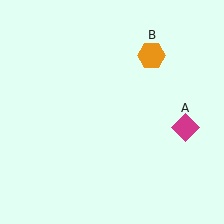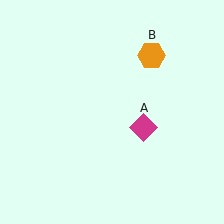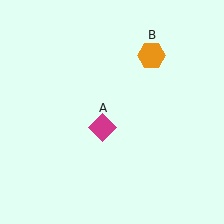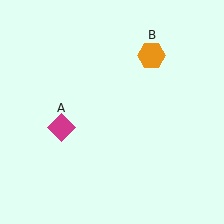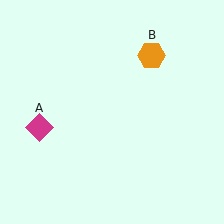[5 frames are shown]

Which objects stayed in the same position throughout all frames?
Orange hexagon (object B) remained stationary.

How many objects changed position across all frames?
1 object changed position: magenta diamond (object A).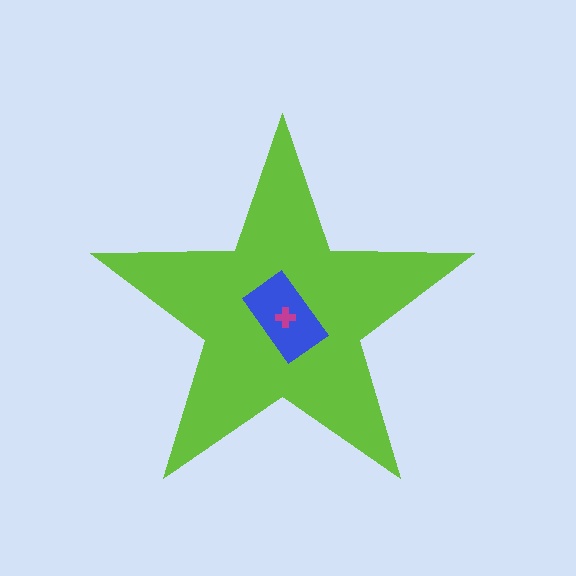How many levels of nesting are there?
3.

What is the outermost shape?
The lime star.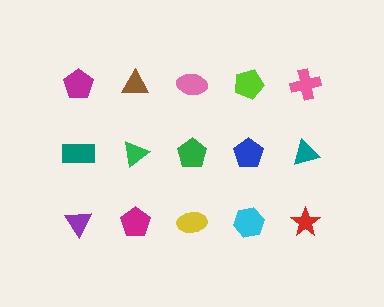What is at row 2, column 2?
A green triangle.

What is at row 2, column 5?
A teal triangle.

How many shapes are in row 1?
5 shapes.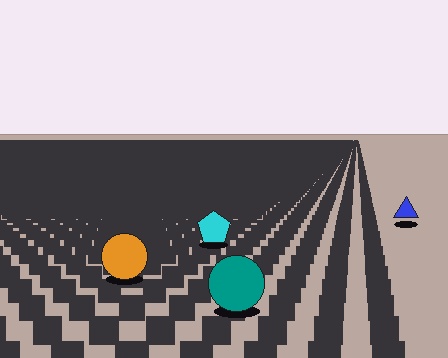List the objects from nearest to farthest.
From nearest to farthest: the teal circle, the orange circle, the cyan pentagon, the blue triangle.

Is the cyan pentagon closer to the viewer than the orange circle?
No. The orange circle is closer — you can tell from the texture gradient: the ground texture is coarser near it.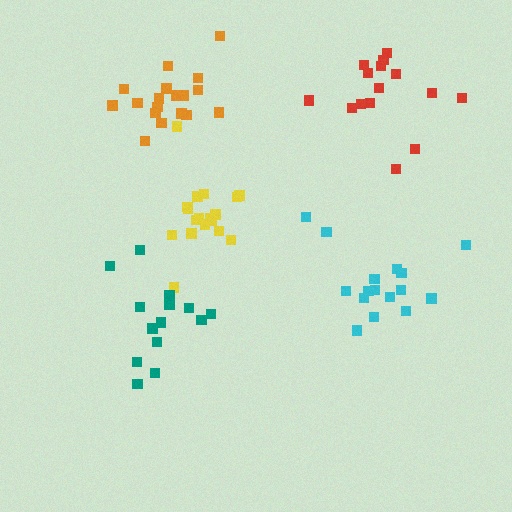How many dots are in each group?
Group 1: 18 dots, Group 2: 18 dots, Group 3: 15 dots, Group 4: 14 dots, Group 5: 16 dots (81 total).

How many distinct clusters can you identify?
There are 5 distinct clusters.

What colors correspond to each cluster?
The clusters are colored: yellow, orange, red, teal, cyan.